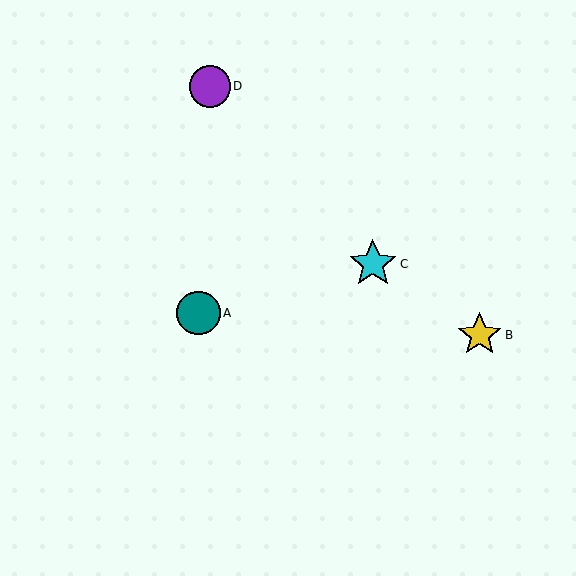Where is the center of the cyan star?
The center of the cyan star is at (373, 264).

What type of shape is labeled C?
Shape C is a cyan star.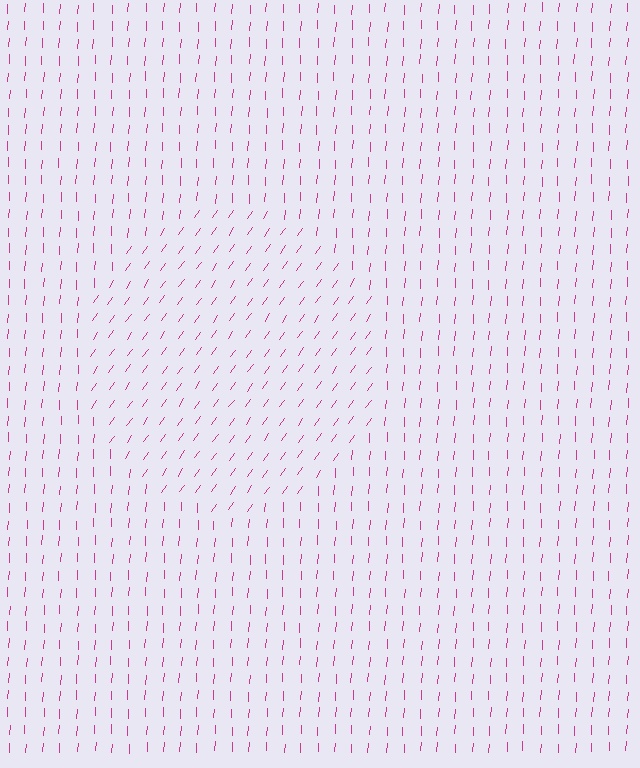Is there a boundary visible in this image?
Yes, there is a texture boundary formed by a change in line orientation.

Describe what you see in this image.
The image is filled with small magenta line segments. A circle region in the image has lines oriented differently from the surrounding lines, creating a visible texture boundary.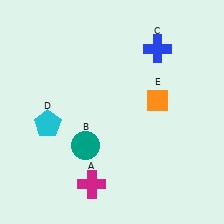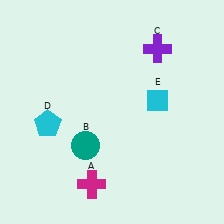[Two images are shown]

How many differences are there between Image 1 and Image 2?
There are 2 differences between the two images.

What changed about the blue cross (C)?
In Image 1, C is blue. In Image 2, it changed to purple.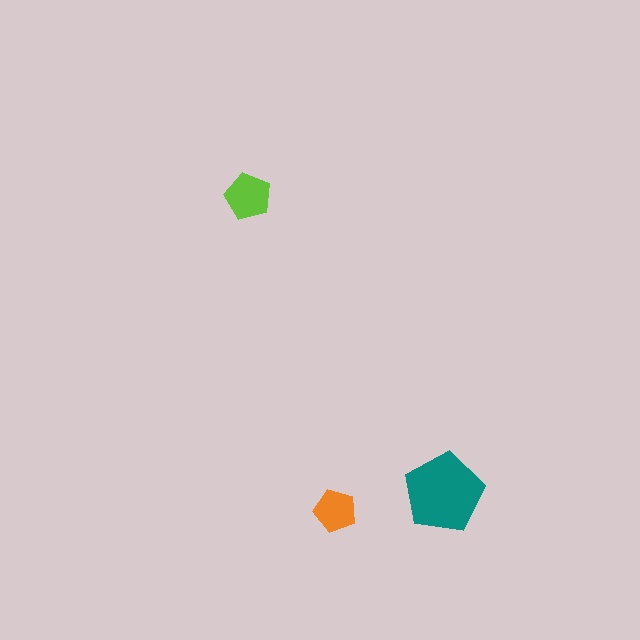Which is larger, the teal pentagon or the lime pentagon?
The teal one.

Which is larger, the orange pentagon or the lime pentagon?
The lime one.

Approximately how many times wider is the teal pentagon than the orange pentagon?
About 2 times wider.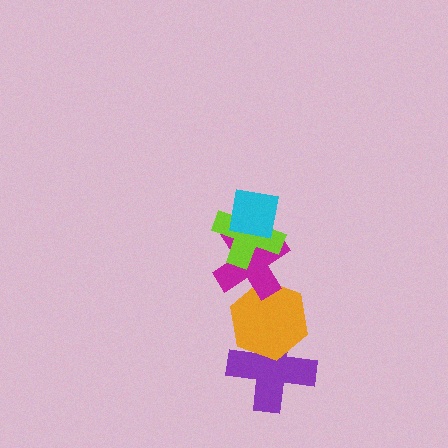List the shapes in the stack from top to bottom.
From top to bottom: the cyan square, the lime cross, the magenta cross, the orange hexagon, the purple cross.